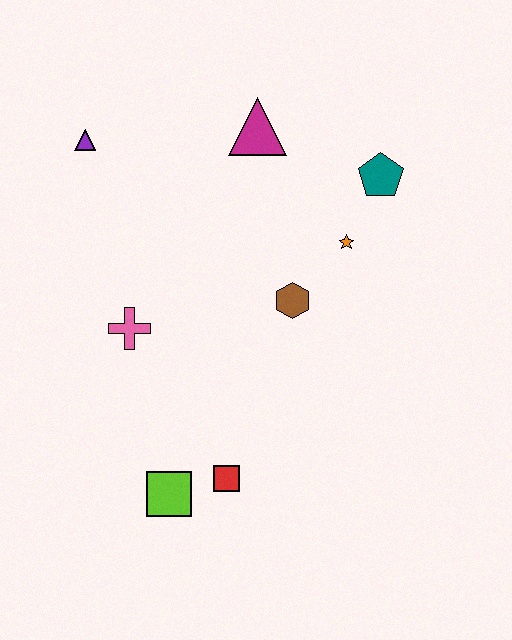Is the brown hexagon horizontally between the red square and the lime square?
No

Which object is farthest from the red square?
The purple triangle is farthest from the red square.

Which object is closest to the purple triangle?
The magenta triangle is closest to the purple triangle.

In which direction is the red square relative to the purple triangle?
The red square is below the purple triangle.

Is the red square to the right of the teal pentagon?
No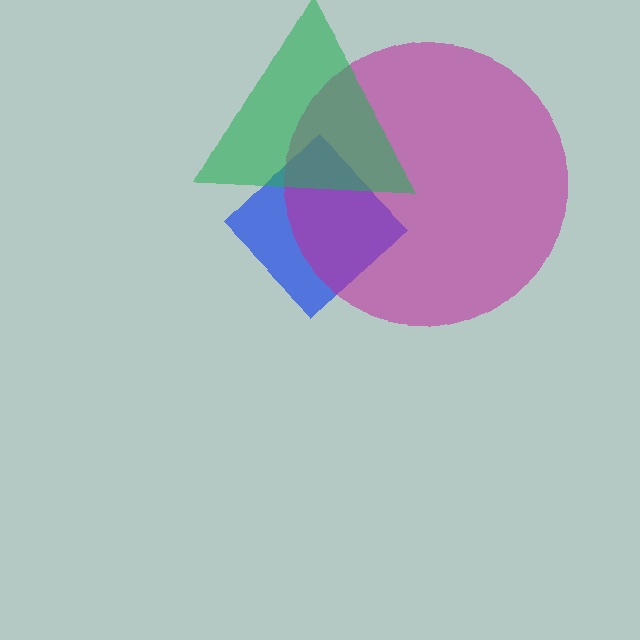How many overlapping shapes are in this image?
There are 3 overlapping shapes in the image.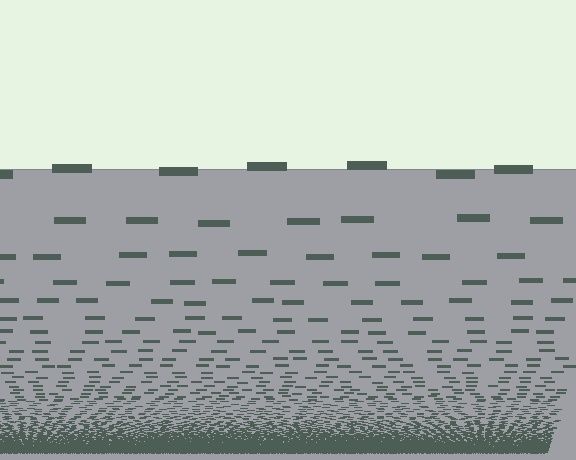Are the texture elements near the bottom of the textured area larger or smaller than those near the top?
Smaller. The gradient is inverted — elements near the bottom are smaller and denser.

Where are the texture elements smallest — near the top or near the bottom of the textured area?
Near the bottom.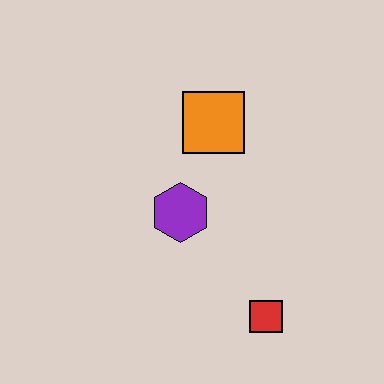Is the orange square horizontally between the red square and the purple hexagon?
Yes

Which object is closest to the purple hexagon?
The orange square is closest to the purple hexagon.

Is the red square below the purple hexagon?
Yes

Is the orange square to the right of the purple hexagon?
Yes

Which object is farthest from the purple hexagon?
The red square is farthest from the purple hexagon.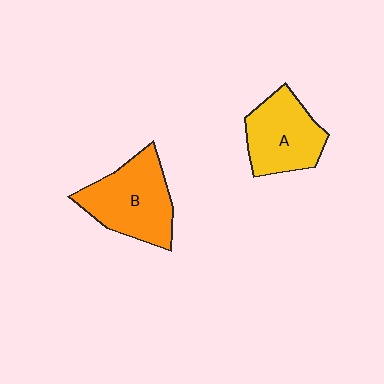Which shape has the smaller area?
Shape A (yellow).